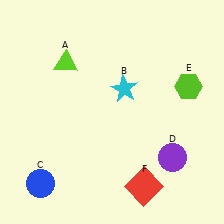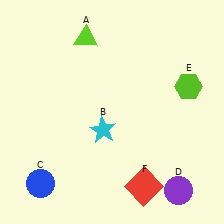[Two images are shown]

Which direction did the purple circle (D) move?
The purple circle (D) moved down.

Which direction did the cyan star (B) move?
The cyan star (B) moved down.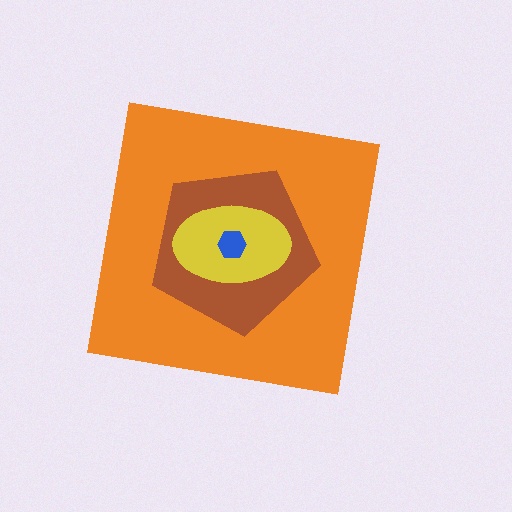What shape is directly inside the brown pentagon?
The yellow ellipse.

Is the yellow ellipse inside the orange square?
Yes.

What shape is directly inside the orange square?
The brown pentagon.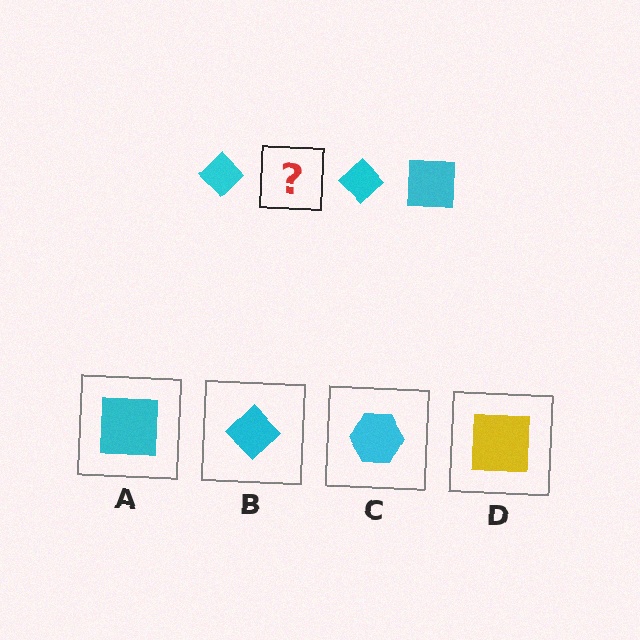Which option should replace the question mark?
Option A.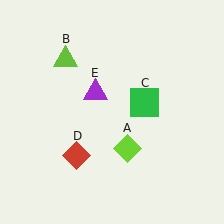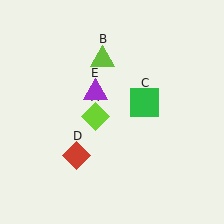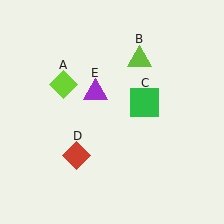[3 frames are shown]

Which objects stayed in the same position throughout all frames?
Green square (object C) and red diamond (object D) and purple triangle (object E) remained stationary.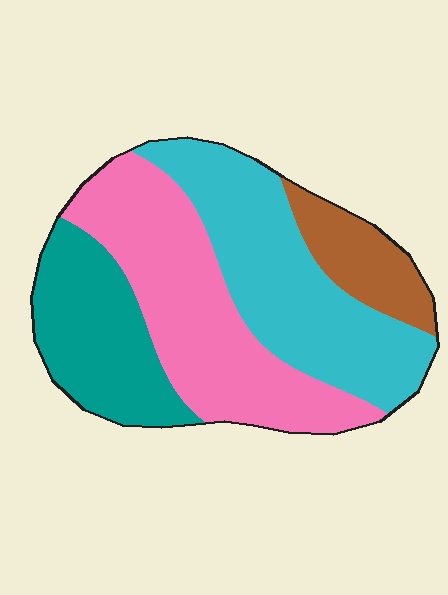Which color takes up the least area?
Brown, at roughly 10%.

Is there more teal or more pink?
Pink.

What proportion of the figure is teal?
Teal covers about 20% of the figure.